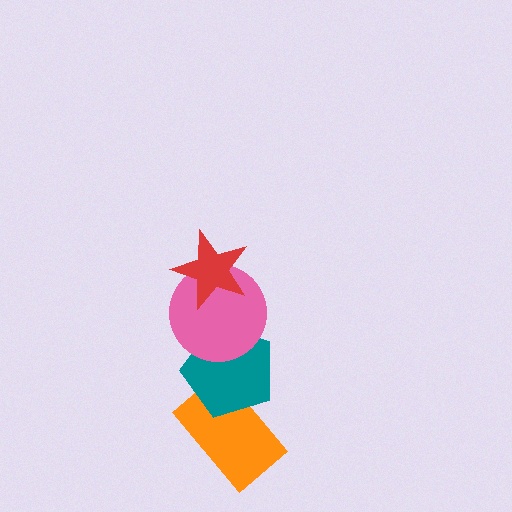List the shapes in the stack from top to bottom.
From top to bottom: the red star, the pink circle, the teal pentagon, the orange rectangle.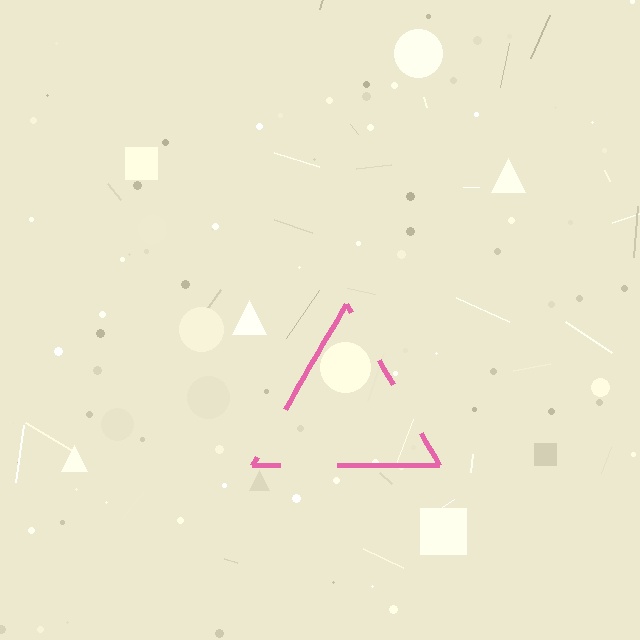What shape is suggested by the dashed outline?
The dashed outline suggests a triangle.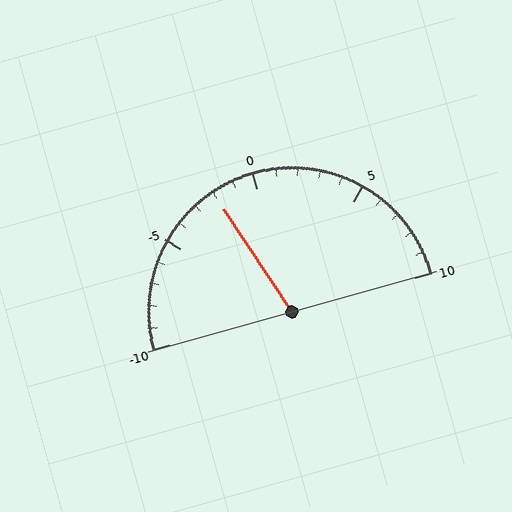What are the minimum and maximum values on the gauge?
The gauge ranges from -10 to 10.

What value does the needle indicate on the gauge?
The needle indicates approximately -2.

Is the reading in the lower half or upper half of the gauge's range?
The reading is in the lower half of the range (-10 to 10).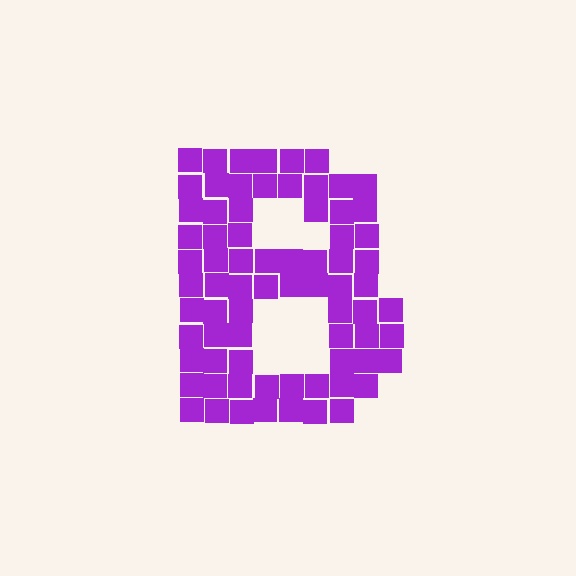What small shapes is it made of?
It is made of small squares.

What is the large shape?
The large shape is the letter B.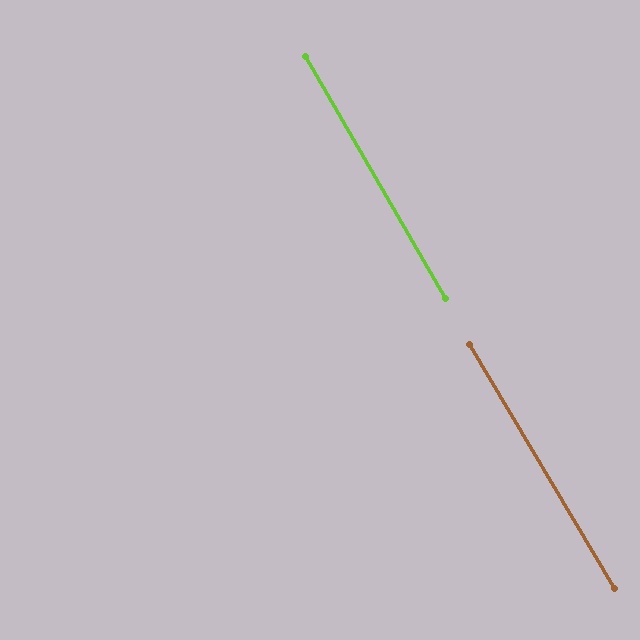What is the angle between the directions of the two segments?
Approximately 1 degree.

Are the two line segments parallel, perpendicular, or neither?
Parallel — their directions differ by only 0.7°.